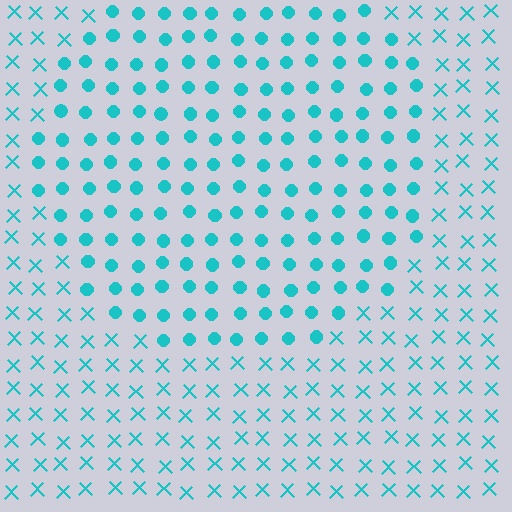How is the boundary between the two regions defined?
The boundary is defined by a change in element shape: circles inside vs. X marks outside. All elements share the same color and spacing.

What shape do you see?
I see a circle.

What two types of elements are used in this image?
The image uses circles inside the circle region and X marks outside it.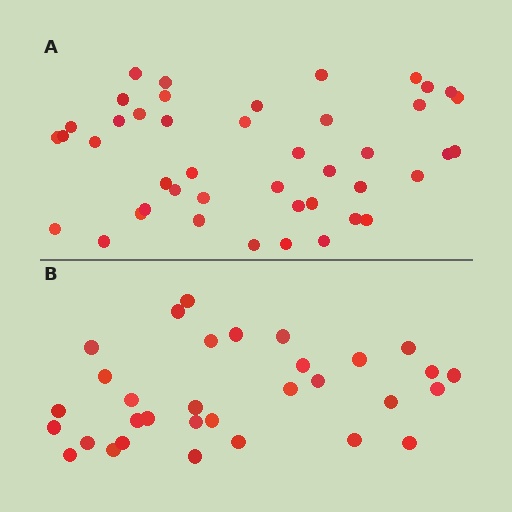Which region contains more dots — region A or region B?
Region A (the top region) has more dots.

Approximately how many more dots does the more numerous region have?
Region A has roughly 12 or so more dots than region B.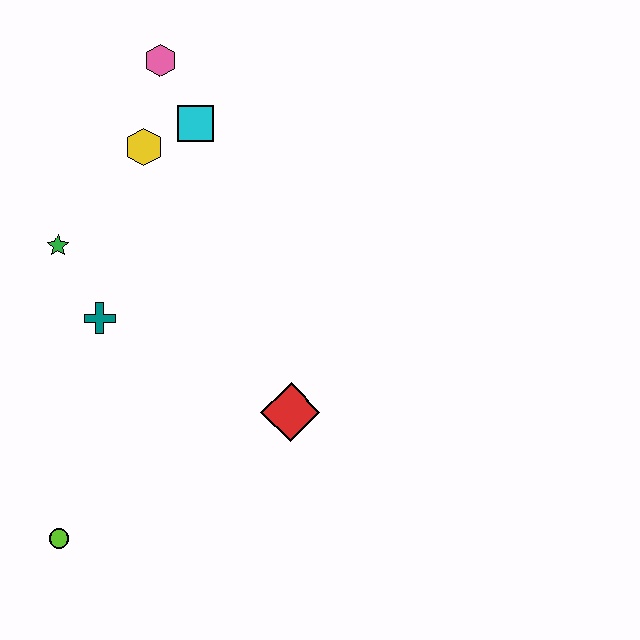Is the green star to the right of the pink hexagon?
No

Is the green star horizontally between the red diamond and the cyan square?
No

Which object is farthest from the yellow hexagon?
The lime circle is farthest from the yellow hexagon.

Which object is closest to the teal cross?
The green star is closest to the teal cross.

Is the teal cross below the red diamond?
No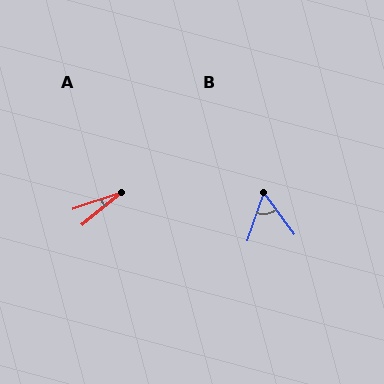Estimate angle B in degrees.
Approximately 54 degrees.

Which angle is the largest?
B, at approximately 54 degrees.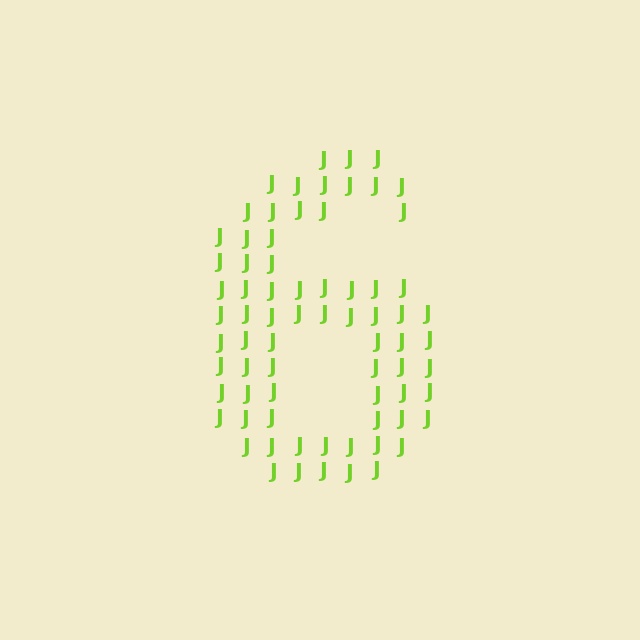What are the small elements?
The small elements are letter J's.